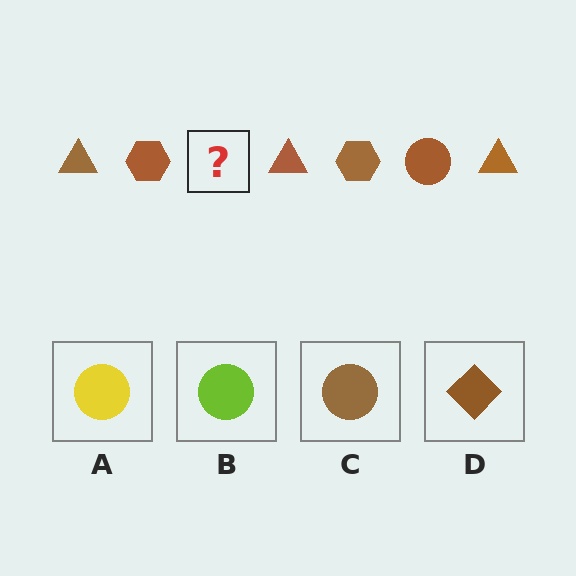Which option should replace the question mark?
Option C.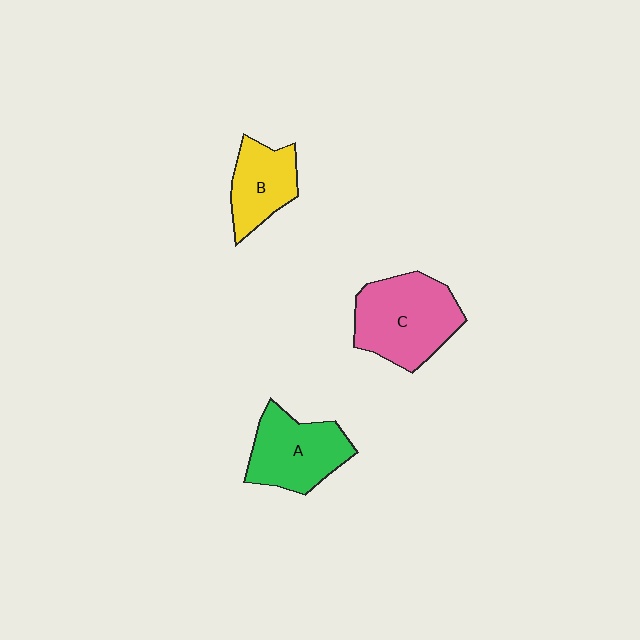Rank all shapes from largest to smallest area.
From largest to smallest: C (pink), A (green), B (yellow).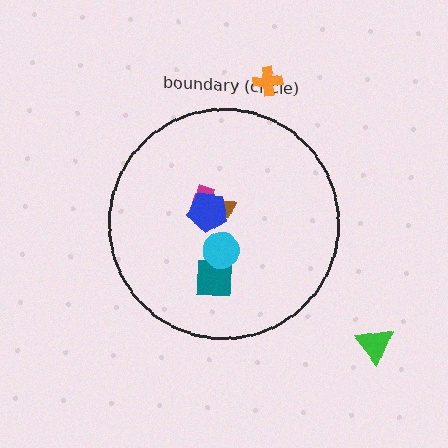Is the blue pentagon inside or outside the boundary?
Inside.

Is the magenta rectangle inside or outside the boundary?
Inside.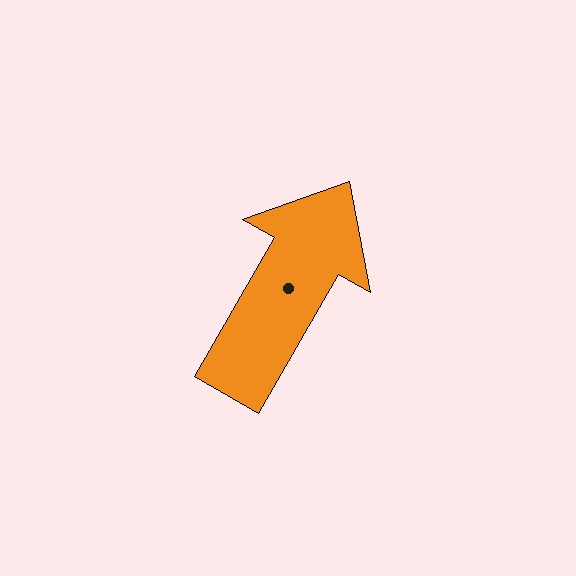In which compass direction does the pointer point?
Northeast.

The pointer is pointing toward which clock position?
Roughly 1 o'clock.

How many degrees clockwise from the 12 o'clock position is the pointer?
Approximately 30 degrees.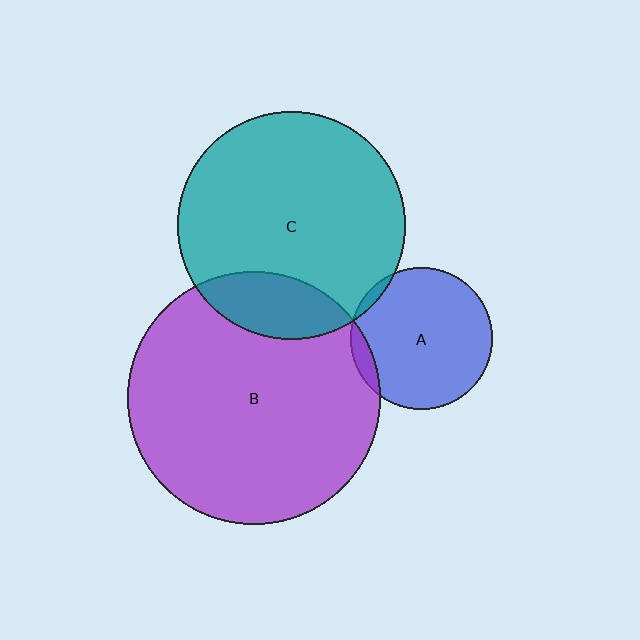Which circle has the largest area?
Circle B (purple).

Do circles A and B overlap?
Yes.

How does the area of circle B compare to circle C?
Approximately 1.2 times.